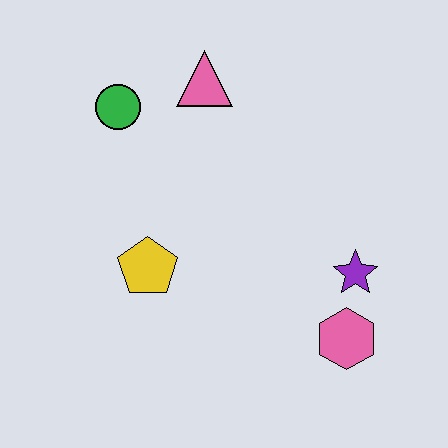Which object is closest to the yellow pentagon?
The green circle is closest to the yellow pentagon.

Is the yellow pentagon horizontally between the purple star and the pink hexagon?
No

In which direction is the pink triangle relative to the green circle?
The pink triangle is to the right of the green circle.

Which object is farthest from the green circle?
The pink hexagon is farthest from the green circle.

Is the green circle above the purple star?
Yes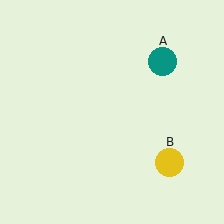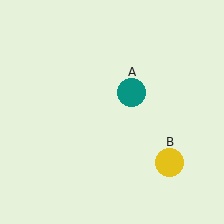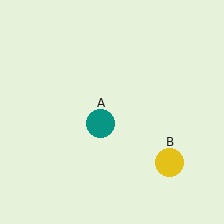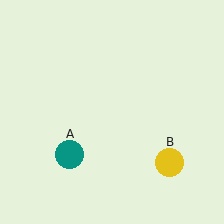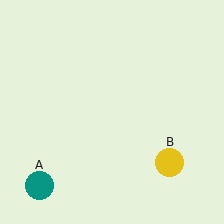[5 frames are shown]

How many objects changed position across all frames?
1 object changed position: teal circle (object A).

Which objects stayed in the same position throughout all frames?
Yellow circle (object B) remained stationary.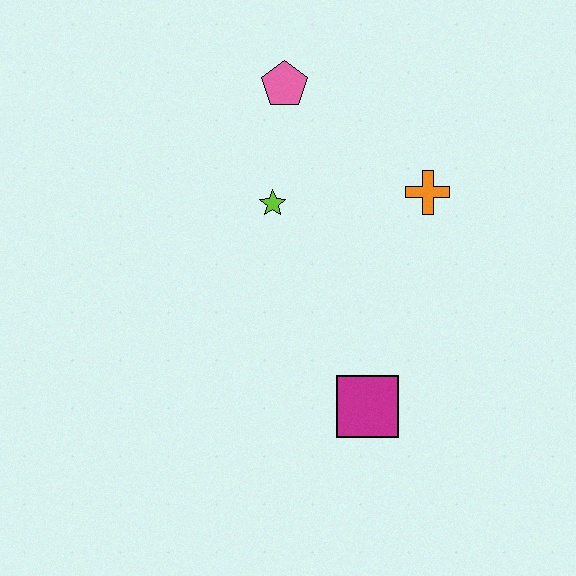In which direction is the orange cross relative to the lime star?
The orange cross is to the right of the lime star.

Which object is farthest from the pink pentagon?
The magenta square is farthest from the pink pentagon.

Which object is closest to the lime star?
The pink pentagon is closest to the lime star.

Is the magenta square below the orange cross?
Yes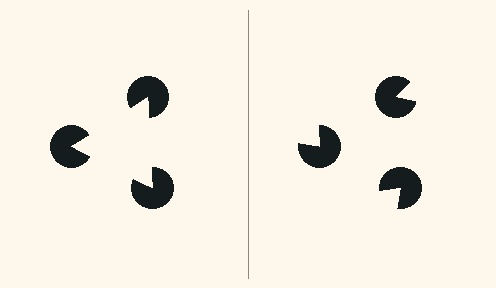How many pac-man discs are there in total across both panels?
6 — 3 on each side.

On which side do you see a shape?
An illusory triangle appears on the left side. On the right side the wedge cuts are rotated, so no coherent shape forms.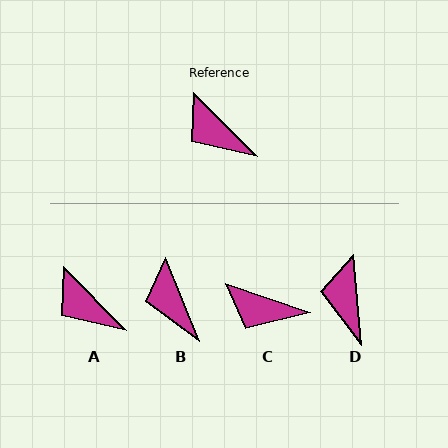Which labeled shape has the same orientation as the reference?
A.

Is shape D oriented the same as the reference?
No, it is off by about 39 degrees.